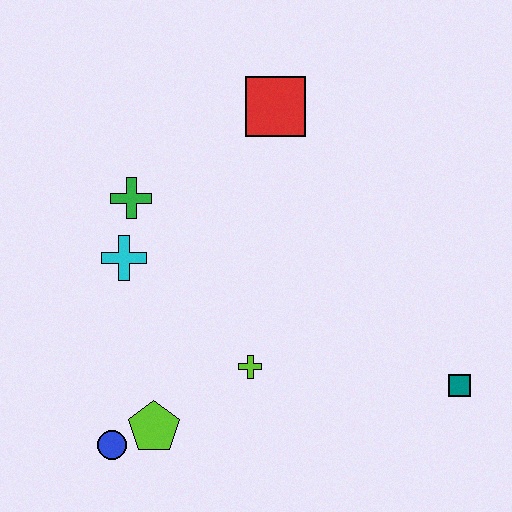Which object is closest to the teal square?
The lime cross is closest to the teal square.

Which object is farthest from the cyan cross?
The teal square is farthest from the cyan cross.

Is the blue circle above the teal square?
No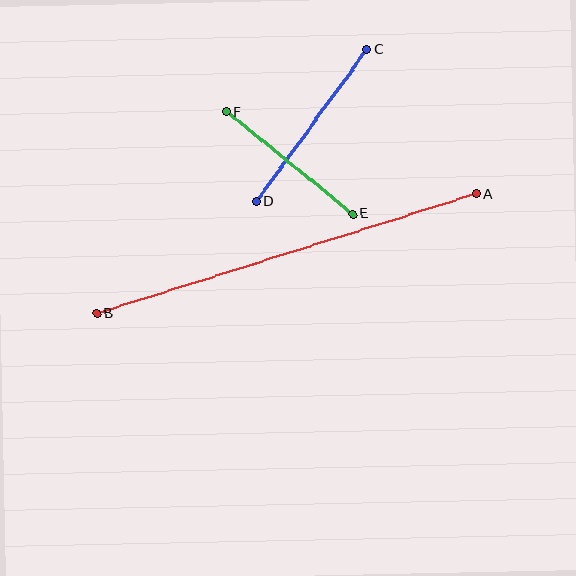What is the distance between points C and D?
The distance is approximately 188 pixels.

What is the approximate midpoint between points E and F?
The midpoint is at approximately (290, 163) pixels.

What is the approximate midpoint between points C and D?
The midpoint is at approximately (312, 125) pixels.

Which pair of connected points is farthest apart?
Points A and B are farthest apart.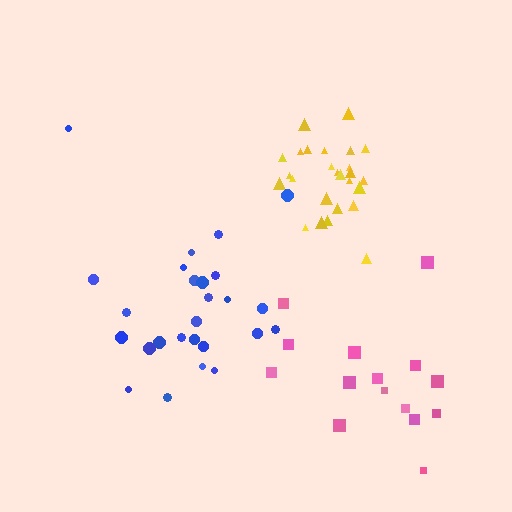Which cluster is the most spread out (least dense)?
Pink.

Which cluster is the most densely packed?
Yellow.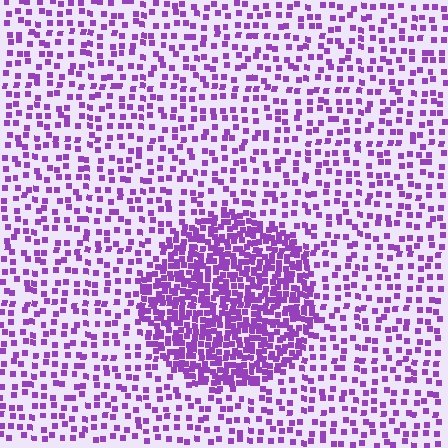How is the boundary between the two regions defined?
The boundary is defined by a change in element density (approximately 2.6x ratio). All elements are the same color, size, and shape.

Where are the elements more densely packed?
The elements are more densely packed inside the circle boundary.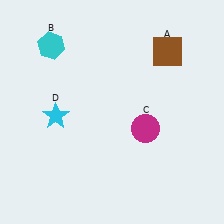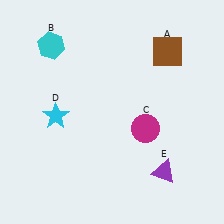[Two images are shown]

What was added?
A purple triangle (E) was added in Image 2.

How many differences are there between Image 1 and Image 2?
There is 1 difference between the two images.